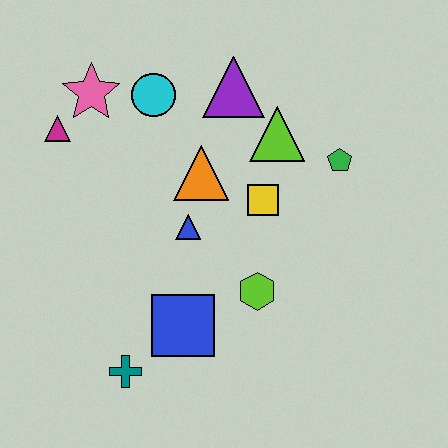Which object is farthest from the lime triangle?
The teal cross is farthest from the lime triangle.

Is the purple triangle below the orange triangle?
No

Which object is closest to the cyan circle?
The pink star is closest to the cyan circle.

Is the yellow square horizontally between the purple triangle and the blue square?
No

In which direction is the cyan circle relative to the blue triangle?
The cyan circle is above the blue triangle.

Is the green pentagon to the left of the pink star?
No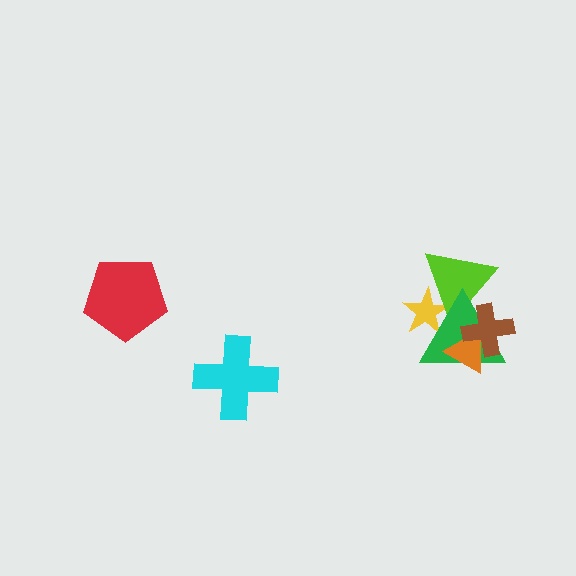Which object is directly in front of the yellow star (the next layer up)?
The lime triangle is directly in front of the yellow star.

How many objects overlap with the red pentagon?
0 objects overlap with the red pentagon.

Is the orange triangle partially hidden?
Yes, it is partially covered by another shape.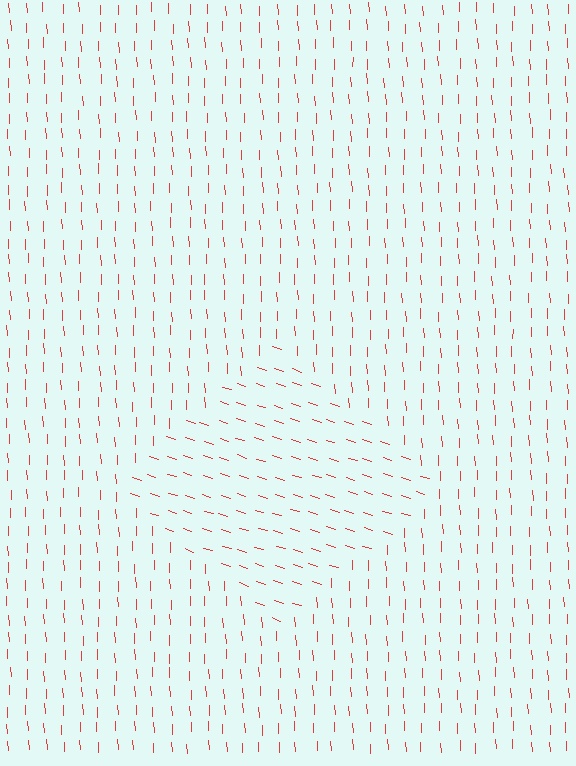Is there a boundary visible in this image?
Yes, there is a texture boundary formed by a change in line orientation.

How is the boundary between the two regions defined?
The boundary is defined purely by a change in line orientation (approximately 70 degrees difference). All lines are the same color and thickness.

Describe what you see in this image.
The image is filled with small red line segments. A diamond region in the image has lines oriented differently from the surrounding lines, creating a visible texture boundary.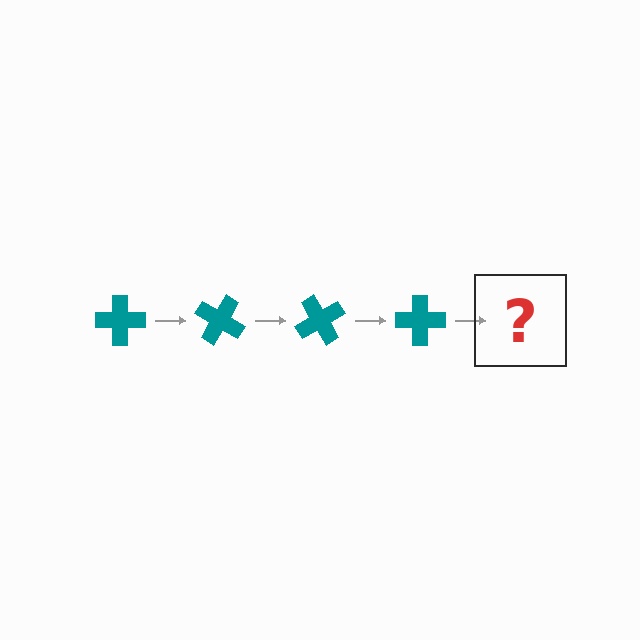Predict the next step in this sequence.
The next step is a teal cross rotated 120 degrees.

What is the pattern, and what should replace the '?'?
The pattern is that the cross rotates 30 degrees each step. The '?' should be a teal cross rotated 120 degrees.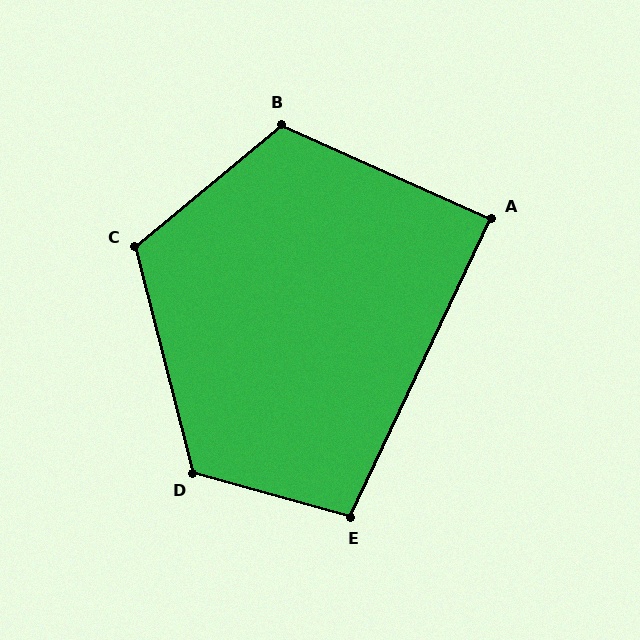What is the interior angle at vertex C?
Approximately 115 degrees (obtuse).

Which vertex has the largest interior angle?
D, at approximately 120 degrees.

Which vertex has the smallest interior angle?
A, at approximately 89 degrees.